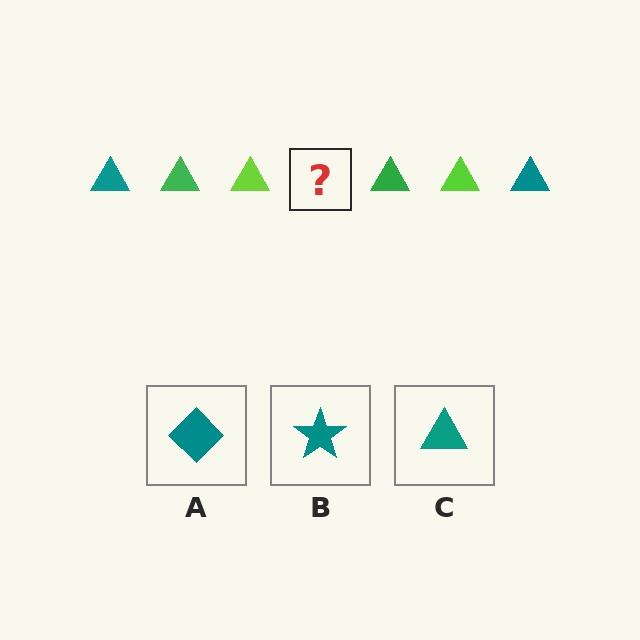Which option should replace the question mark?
Option C.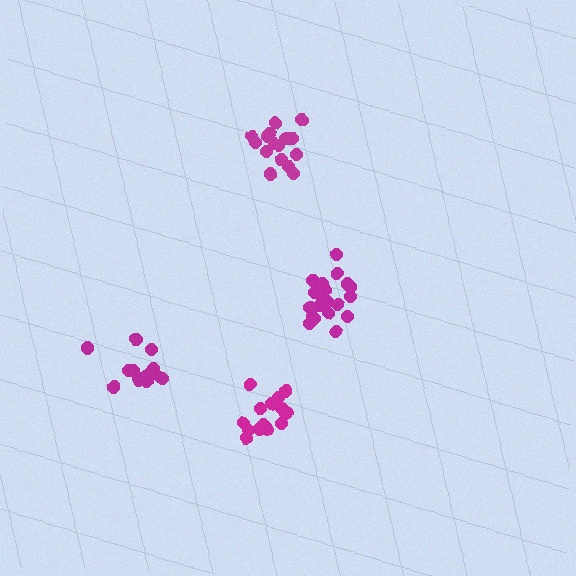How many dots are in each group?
Group 1: 16 dots, Group 2: 15 dots, Group 3: 17 dots, Group 4: 21 dots (69 total).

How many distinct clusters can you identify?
There are 4 distinct clusters.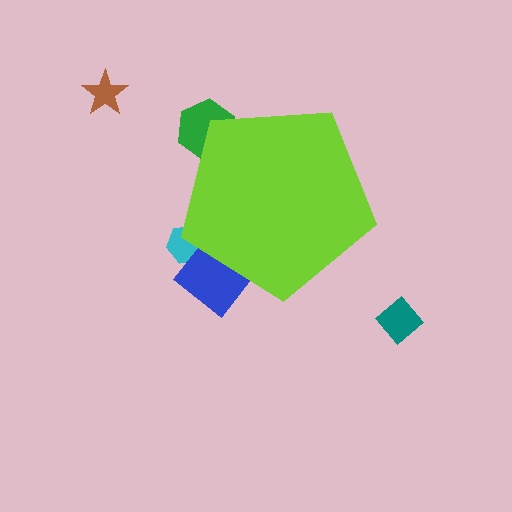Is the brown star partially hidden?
No, the brown star is fully visible.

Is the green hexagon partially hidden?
Yes, the green hexagon is partially hidden behind the lime pentagon.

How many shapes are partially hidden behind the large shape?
3 shapes are partially hidden.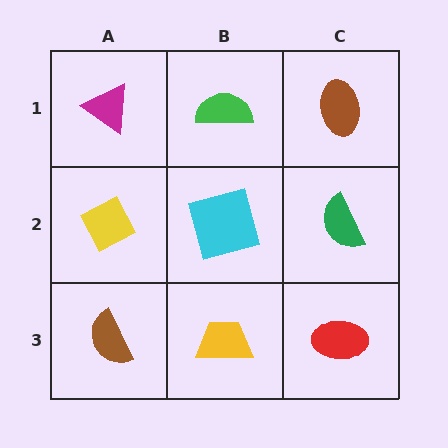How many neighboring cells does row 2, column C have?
3.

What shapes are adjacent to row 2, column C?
A brown ellipse (row 1, column C), a red ellipse (row 3, column C), a cyan square (row 2, column B).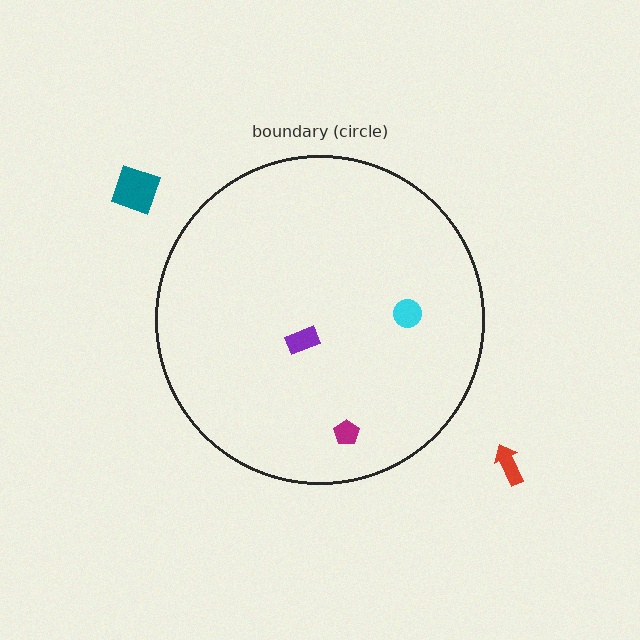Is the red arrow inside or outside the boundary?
Outside.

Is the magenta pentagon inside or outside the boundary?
Inside.